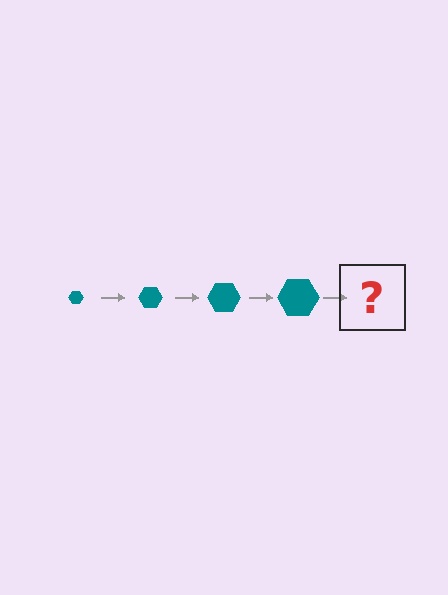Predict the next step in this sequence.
The next step is a teal hexagon, larger than the previous one.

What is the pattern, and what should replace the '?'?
The pattern is that the hexagon gets progressively larger each step. The '?' should be a teal hexagon, larger than the previous one.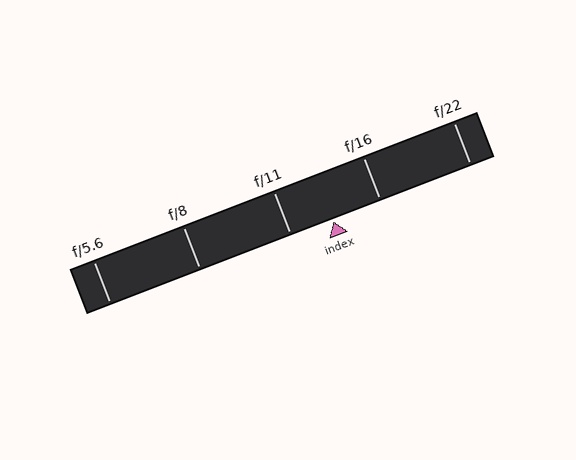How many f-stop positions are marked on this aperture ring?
There are 5 f-stop positions marked.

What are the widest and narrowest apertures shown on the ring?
The widest aperture shown is f/5.6 and the narrowest is f/22.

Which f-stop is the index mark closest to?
The index mark is closest to f/11.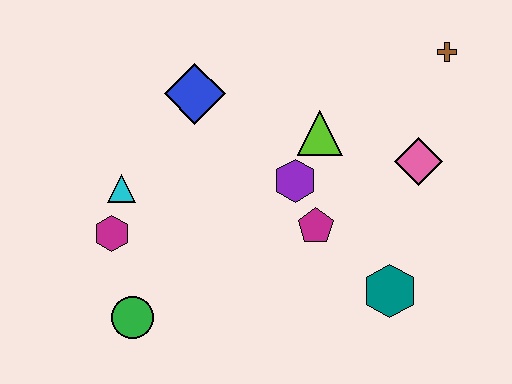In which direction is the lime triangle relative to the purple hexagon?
The lime triangle is above the purple hexagon.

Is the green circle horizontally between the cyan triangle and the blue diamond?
Yes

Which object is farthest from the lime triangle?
The green circle is farthest from the lime triangle.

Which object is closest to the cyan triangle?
The magenta hexagon is closest to the cyan triangle.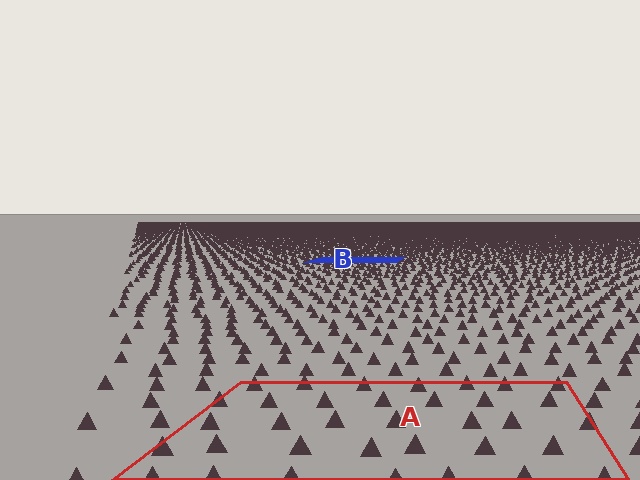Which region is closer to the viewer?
Region A is closer. The texture elements there are larger and more spread out.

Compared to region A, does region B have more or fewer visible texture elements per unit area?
Region B has more texture elements per unit area — they are packed more densely because it is farther away.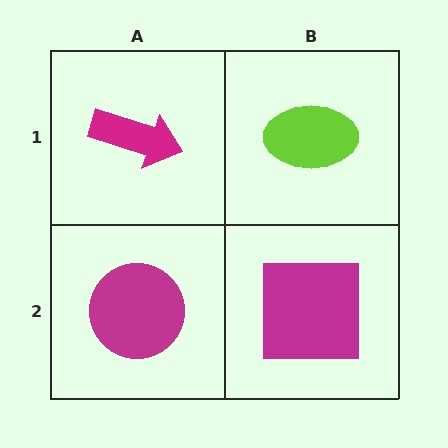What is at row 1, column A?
A magenta arrow.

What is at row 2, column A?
A magenta circle.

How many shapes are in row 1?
2 shapes.